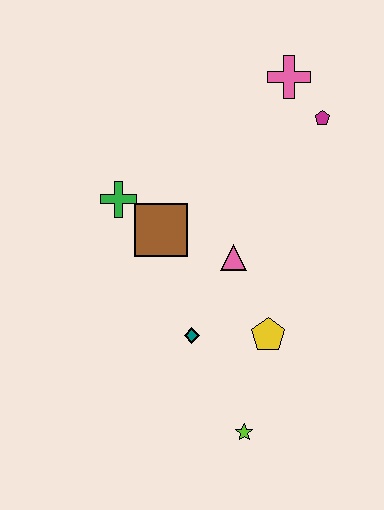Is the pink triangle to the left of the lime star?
Yes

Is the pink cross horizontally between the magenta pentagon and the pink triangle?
Yes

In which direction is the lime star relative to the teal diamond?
The lime star is below the teal diamond.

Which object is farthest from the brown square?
The lime star is farthest from the brown square.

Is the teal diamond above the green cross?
No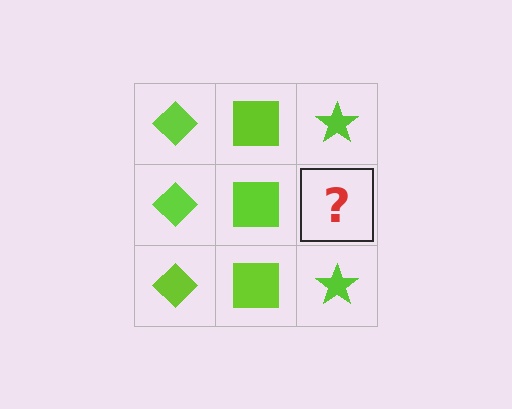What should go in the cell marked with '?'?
The missing cell should contain a lime star.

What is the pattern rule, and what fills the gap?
The rule is that each column has a consistent shape. The gap should be filled with a lime star.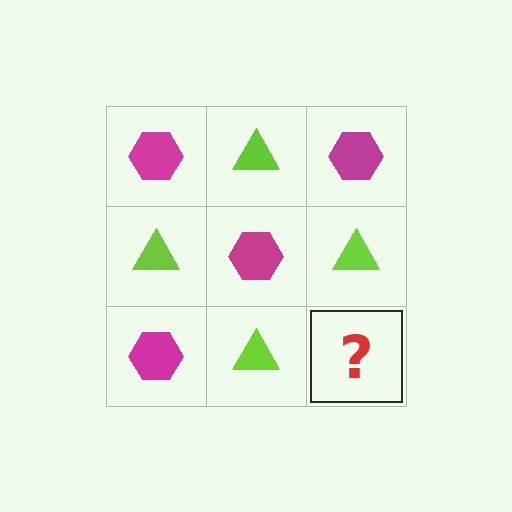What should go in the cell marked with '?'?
The missing cell should contain a magenta hexagon.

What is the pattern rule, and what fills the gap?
The rule is that it alternates magenta hexagon and lime triangle in a checkerboard pattern. The gap should be filled with a magenta hexagon.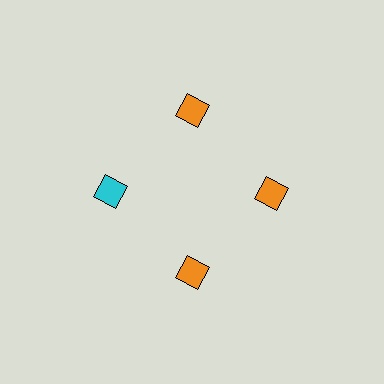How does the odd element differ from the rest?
It has a different color: cyan instead of orange.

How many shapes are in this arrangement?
There are 4 shapes arranged in a ring pattern.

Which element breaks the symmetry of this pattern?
The cyan diamond at roughly the 9 o'clock position breaks the symmetry. All other shapes are orange diamonds.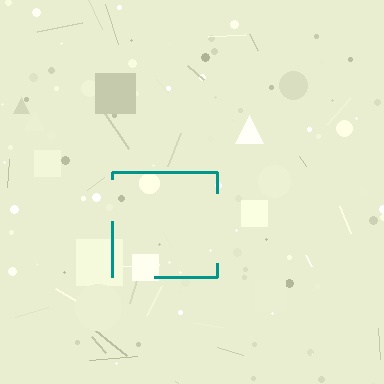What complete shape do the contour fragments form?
The contour fragments form a square.